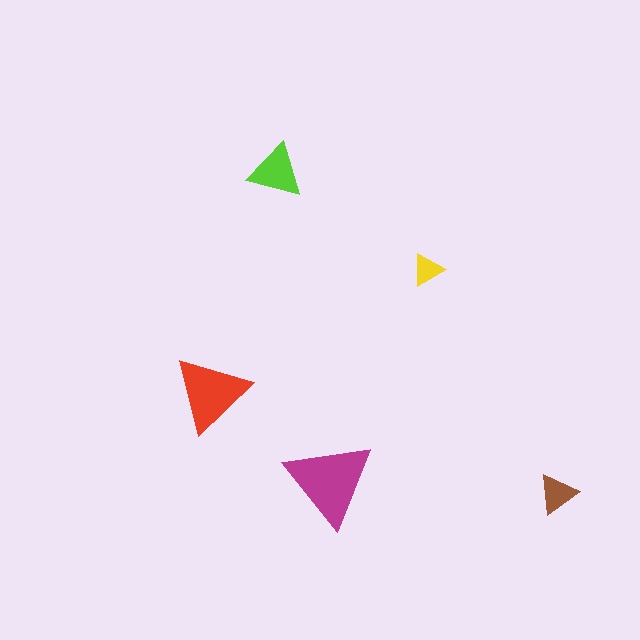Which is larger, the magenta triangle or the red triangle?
The magenta one.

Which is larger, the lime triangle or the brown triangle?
The lime one.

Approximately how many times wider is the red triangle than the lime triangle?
About 1.5 times wider.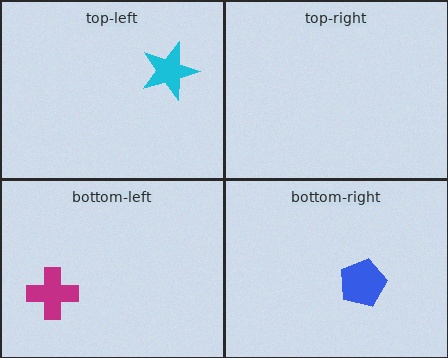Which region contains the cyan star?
The top-left region.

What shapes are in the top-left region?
The cyan star.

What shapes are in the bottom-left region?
The magenta cross.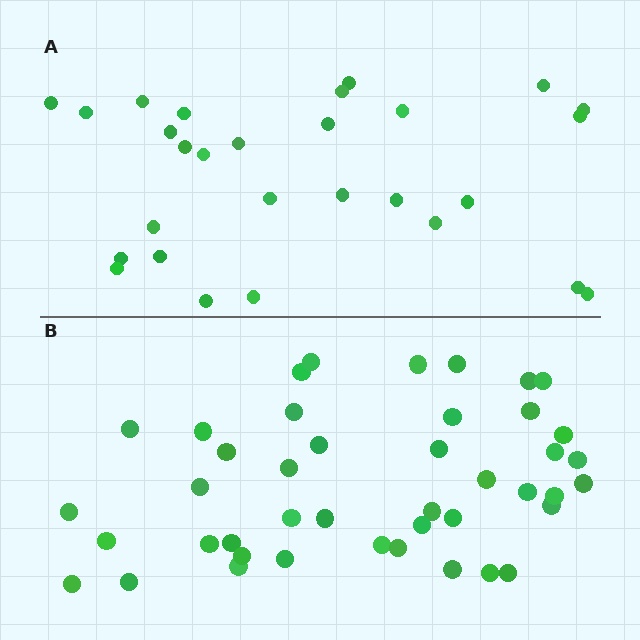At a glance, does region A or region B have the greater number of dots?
Region B (the bottom region) has more dots.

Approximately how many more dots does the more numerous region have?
Region B has approximately 15 more dots than region A.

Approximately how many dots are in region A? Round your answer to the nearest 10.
About 30 dots. (The exact count is 28, which rounds to 30.)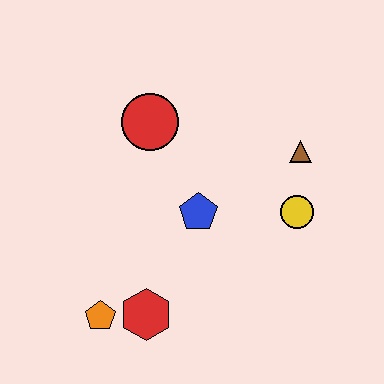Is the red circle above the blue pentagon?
Yes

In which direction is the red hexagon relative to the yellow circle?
The red hexagon is to the left of the yellow circle.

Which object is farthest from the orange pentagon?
The brown triangle is farthest from the orange pentagon.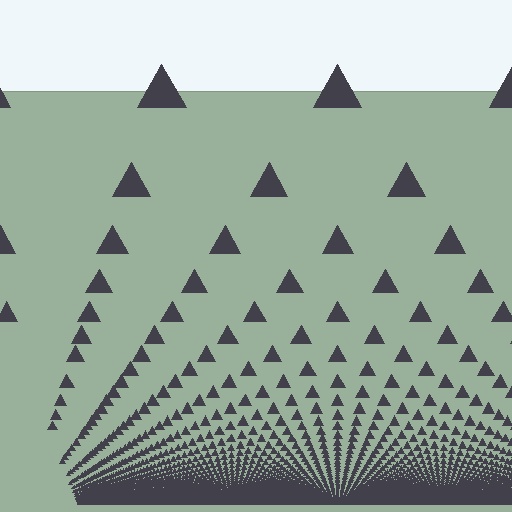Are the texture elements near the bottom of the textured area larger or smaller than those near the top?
Smaller. The gradient is inverted — elements near the bottom are smaller and denser.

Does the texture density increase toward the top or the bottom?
Density increases toward the bottom.